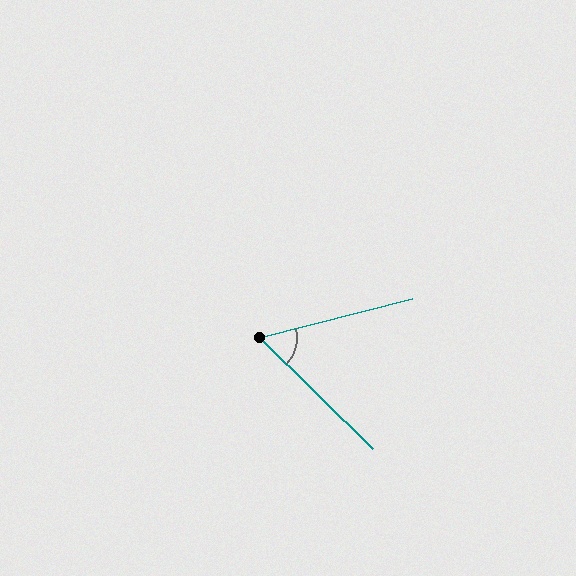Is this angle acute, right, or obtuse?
It is acute.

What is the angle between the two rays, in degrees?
Approximately 59 degrees.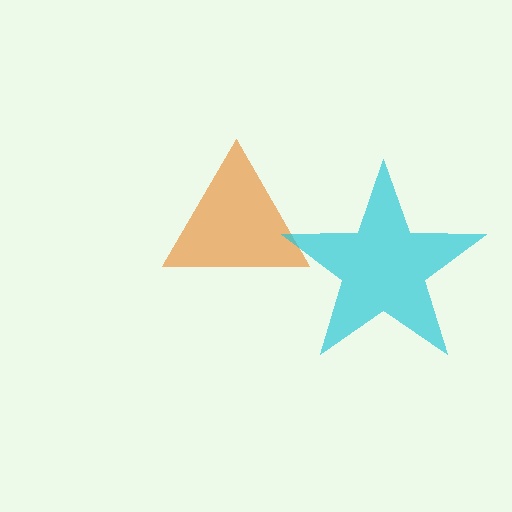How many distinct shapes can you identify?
There are 2 distinct shapes: an orange triangle, a cyan star.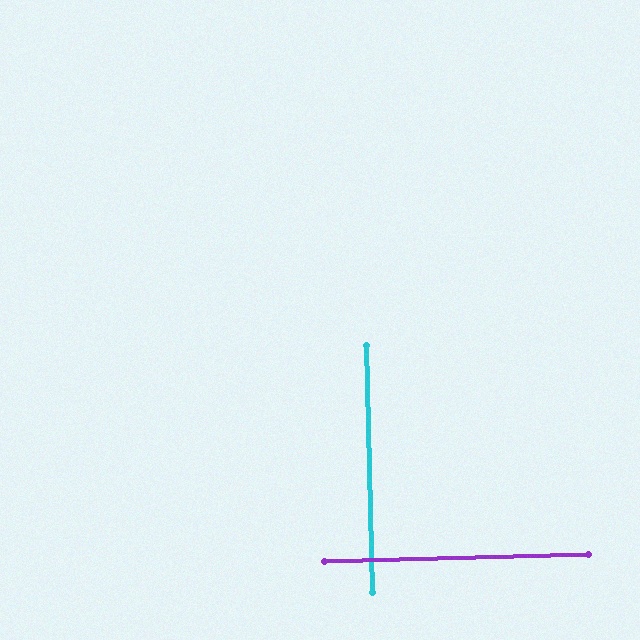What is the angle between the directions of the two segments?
Approximately 90 degrees.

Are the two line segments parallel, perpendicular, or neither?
Perpendicular — they meet at approximately 90°.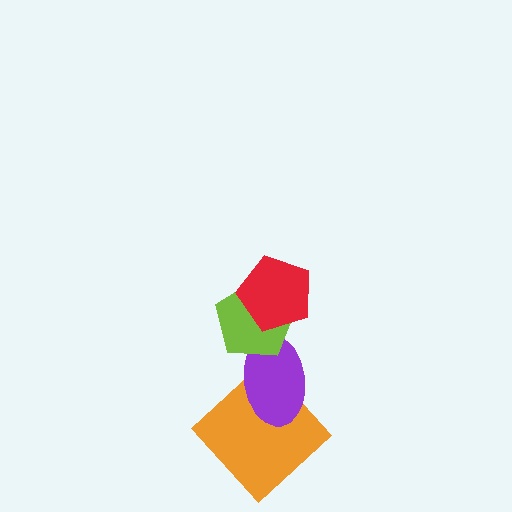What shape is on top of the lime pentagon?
The red pentagon is on top of the lime pentagon.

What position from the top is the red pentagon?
The red pentagon is 1st from the top.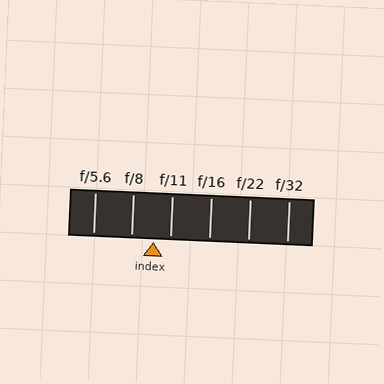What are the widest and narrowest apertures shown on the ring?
The widest aperture shown is f/5.6 and the narrowest is f/32.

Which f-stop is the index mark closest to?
The index mark is closest to f/11.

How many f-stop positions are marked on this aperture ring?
There are 6 f-stop positions marked.